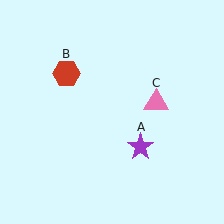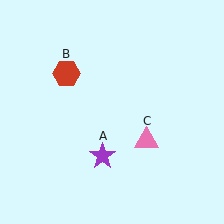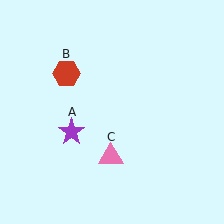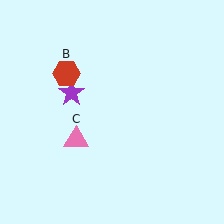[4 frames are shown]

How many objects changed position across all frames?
2 objects changed position: purple star (object A), pink triangle (object C).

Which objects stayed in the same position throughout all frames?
Red hexagon (object B) remained stationary.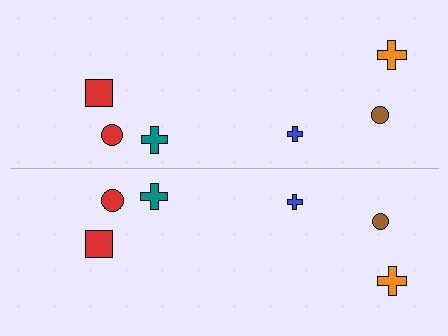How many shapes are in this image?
There are 12 shapes in this image.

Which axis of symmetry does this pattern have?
The pattern has a horizontal axis of symmetry running through the center of the image.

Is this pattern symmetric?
Yes, this pattern has bilateral (reflection) symmetry.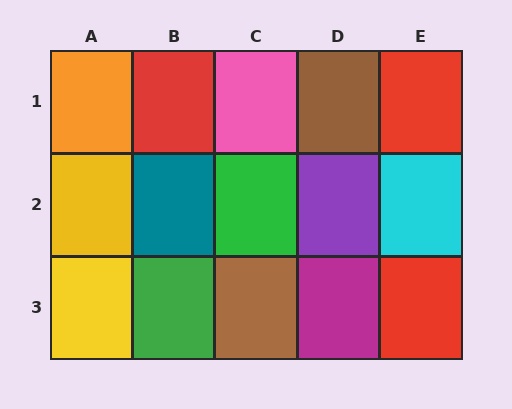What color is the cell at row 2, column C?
Green.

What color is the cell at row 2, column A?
Yellow.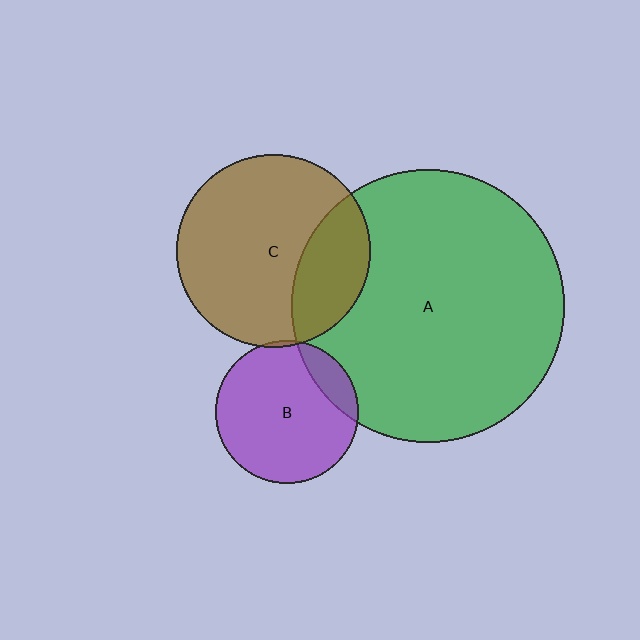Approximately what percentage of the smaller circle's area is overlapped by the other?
Approximately 15%.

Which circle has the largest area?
Circle A (green).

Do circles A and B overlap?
Yes.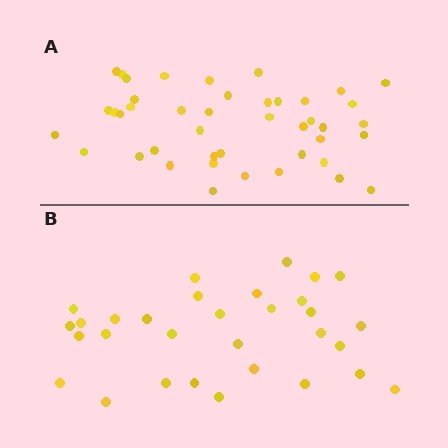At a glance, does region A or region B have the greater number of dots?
Region A (the top region) has more dots.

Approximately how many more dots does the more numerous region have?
Region A has roughly 12 or so more dots than region B.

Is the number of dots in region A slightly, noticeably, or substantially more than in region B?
Region A has noticeably more, but not dramatically so. The ratio is roughly 1.4 to 1.